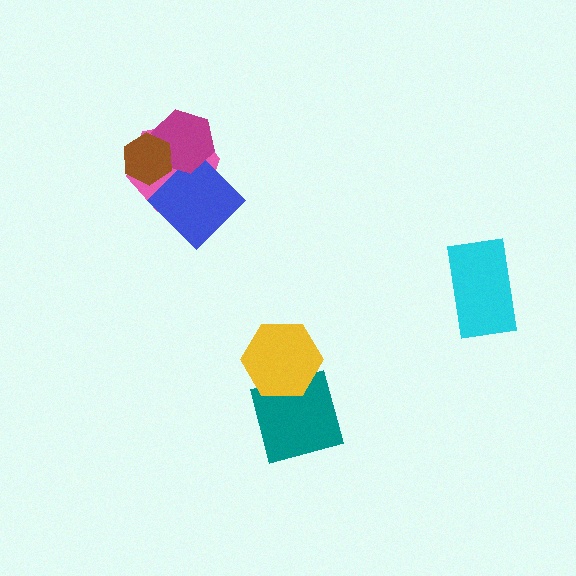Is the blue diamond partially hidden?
Yes, it is partially covered by another shape.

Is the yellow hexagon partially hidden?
No, no other shape covers it.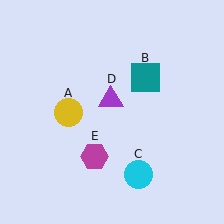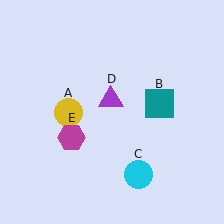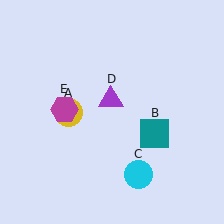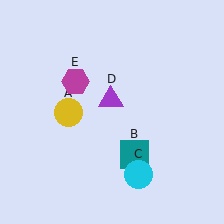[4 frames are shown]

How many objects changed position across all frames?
2 objects changed position: teal square (object B), magenta hexagon (object E).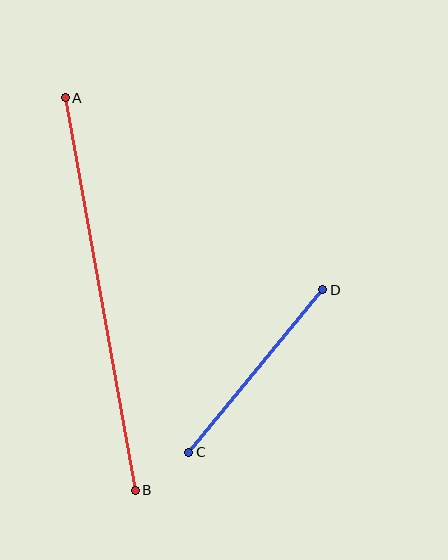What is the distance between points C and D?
The distance is approximately 211 pixels.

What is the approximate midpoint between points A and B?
The midpoint is at approximately (100, 294) pixels.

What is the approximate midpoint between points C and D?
The midpoint is at approximately (256, 371) pixels.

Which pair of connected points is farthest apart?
Points A and B are farthest apart.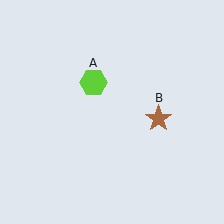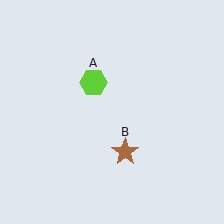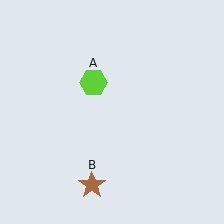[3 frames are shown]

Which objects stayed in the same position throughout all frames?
Lime hexagon (object A) remained stationary.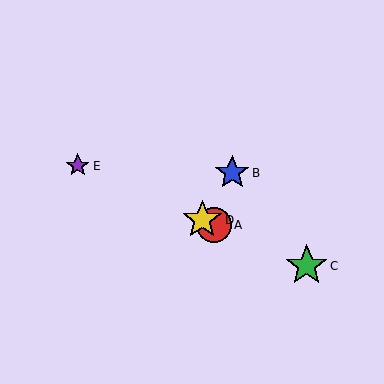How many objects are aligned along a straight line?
4 objects (A, C, D, E) are aligned along a straight line.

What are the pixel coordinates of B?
Object B is at (232, 173).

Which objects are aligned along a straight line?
Objects A, C, D, E are aligned along a straight line.